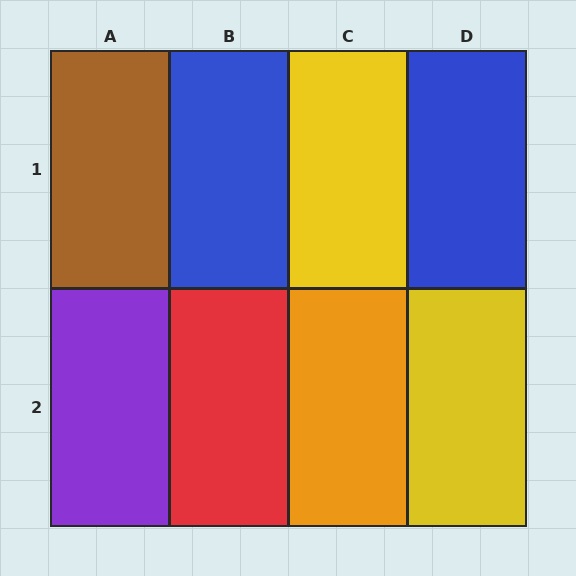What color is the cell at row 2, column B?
Red.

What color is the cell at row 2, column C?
Orange.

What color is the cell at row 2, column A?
Purple.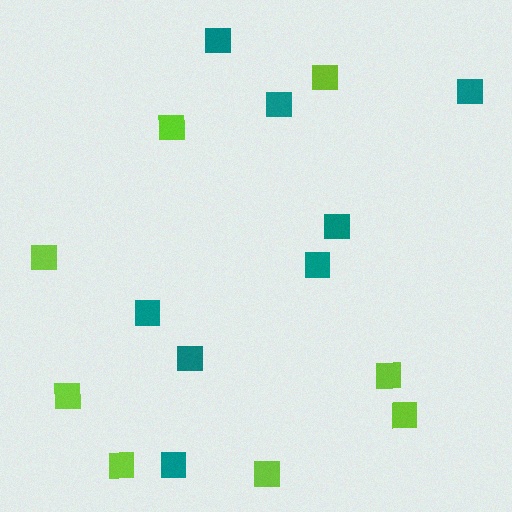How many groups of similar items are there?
There are 2 groups: one group of teal squares (8) and one group of lime squares (8).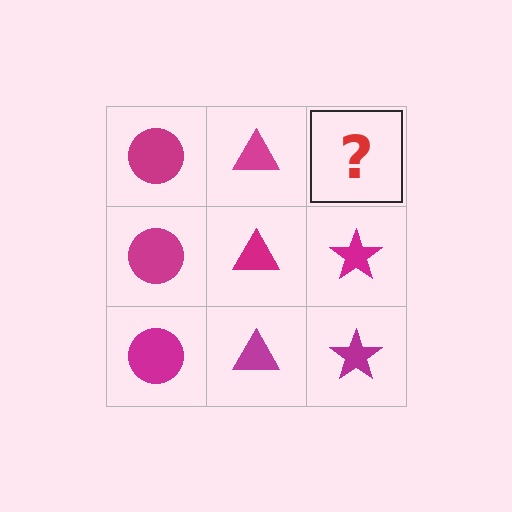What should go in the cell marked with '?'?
The missing cell should contain a magenta star.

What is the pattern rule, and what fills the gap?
The rule is that each column has a consistent shape. The gap should be filled with a magenta star.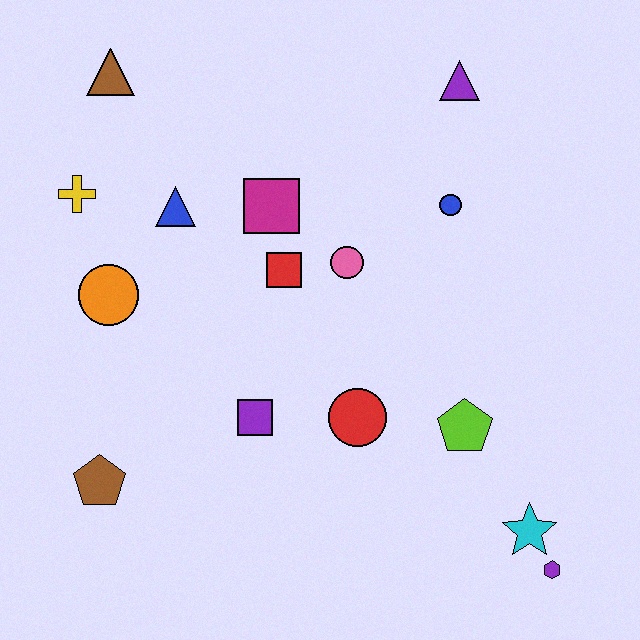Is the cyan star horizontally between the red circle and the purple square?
No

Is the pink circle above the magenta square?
No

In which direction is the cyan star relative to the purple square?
The cyan star is to the right of the purple square.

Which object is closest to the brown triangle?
The yellow cross is closest to the brown triangle.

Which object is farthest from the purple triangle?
The brown pentagon is farthest from the purple triangle.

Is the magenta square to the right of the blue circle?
No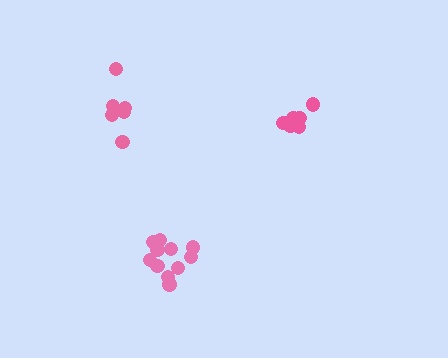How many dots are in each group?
Group 1: 6 dots, Group 2: 7 dots, Group 3: 11 dots (24 total).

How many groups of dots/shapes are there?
There are 3 groups.